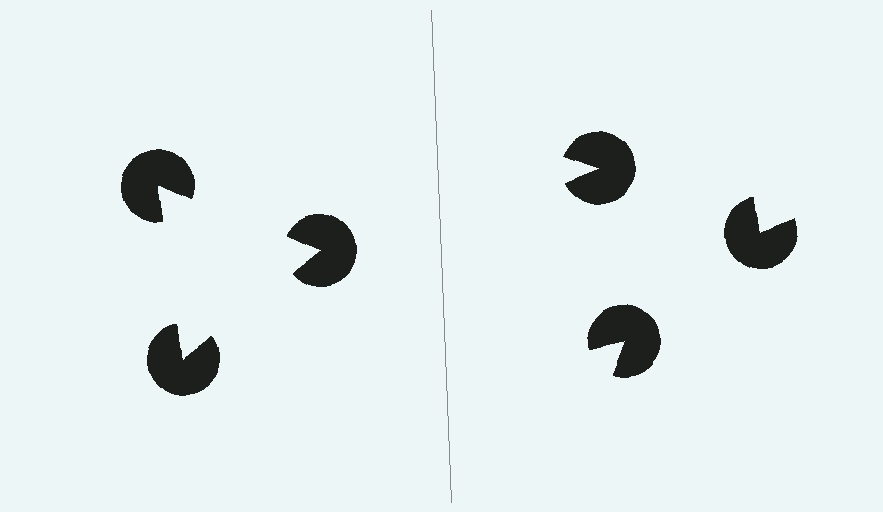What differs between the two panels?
The pac-man discs are positioned identically on both sides; only the wedge orientations differ. On the left they align to a triangle; on the right they are misaligned.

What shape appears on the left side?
An illusory triangle.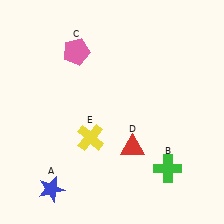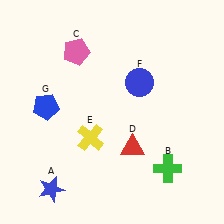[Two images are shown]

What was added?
A blue circle (F), a blue pentagon (G) were added in Image 2.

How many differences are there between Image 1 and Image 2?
There are 2 differences between the two images.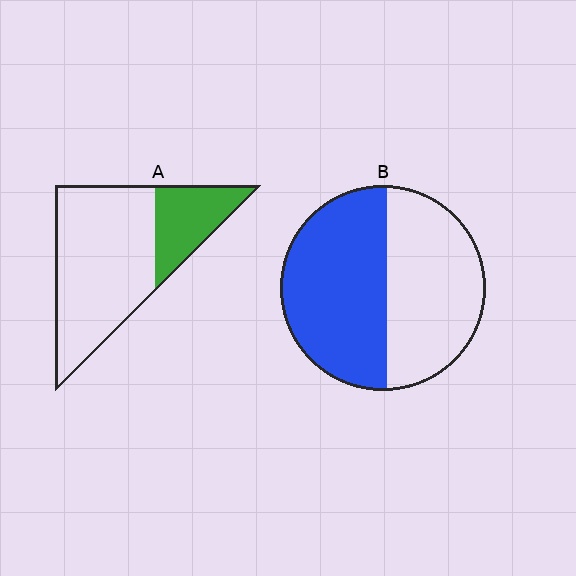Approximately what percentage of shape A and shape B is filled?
A is approximately 25% and B is approximately 50%.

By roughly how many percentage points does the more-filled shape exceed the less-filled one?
By roughly 25 percentage points (B over A).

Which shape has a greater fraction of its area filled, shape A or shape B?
Shape B.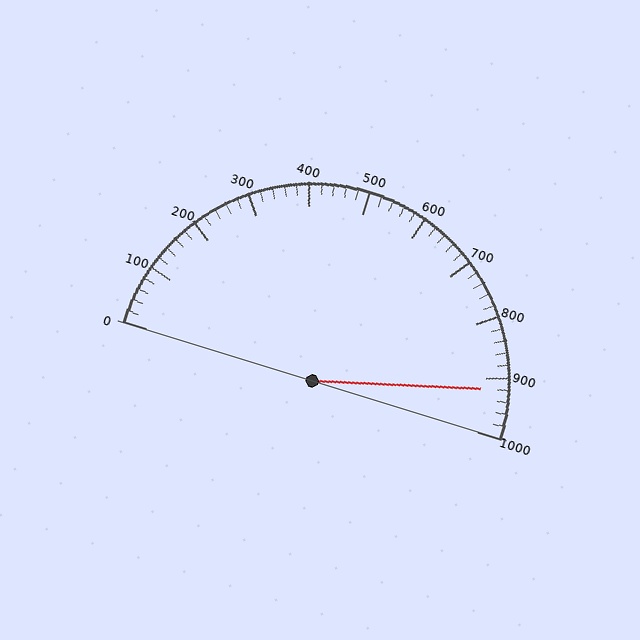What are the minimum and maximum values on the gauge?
The gauge ranges from 0 to 1000.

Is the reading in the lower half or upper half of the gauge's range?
The reading is in the upper half of the range (0 to 1000).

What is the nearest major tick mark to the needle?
The nearest major tick mark is 900.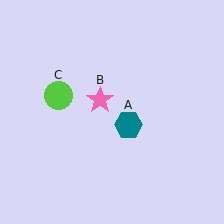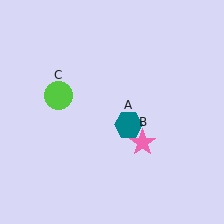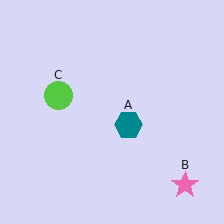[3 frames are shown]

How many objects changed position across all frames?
1 object changed position: pink star (object B).